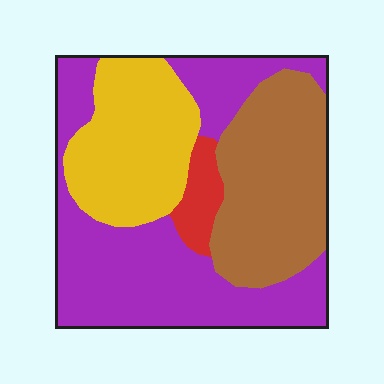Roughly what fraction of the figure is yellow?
Yellow covers 23% of the figure.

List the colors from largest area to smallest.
From largest to smallest: purple, brown, yellow, red.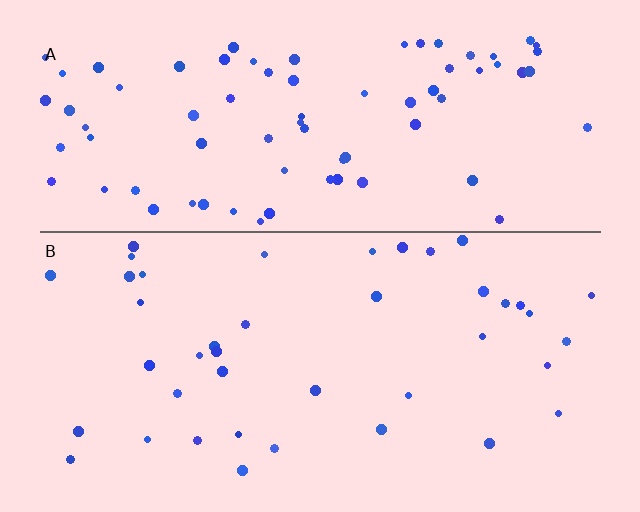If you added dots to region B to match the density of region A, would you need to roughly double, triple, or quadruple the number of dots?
Approximately double.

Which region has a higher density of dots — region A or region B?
A (the top).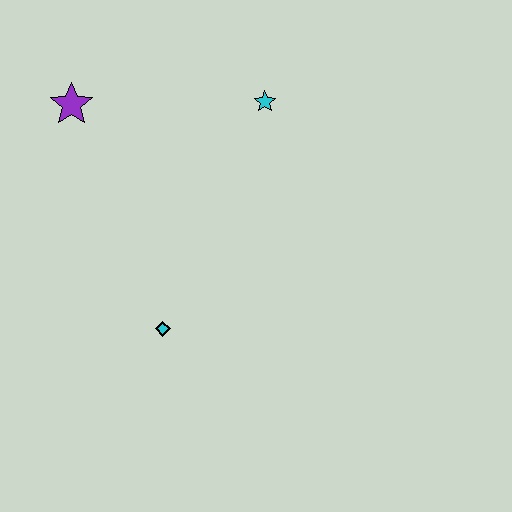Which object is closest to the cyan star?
The purple star is closest to the cyan star.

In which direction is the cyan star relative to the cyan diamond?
The cyan star is above the cyan diamond.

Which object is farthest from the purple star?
The cyan diamond is farthest from the purple star.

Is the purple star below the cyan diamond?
No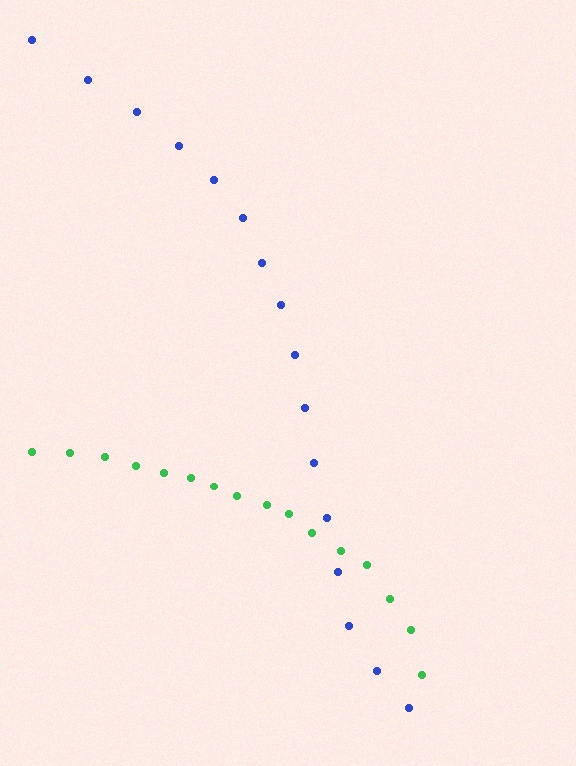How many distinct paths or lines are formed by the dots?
There are 2 distinct paths.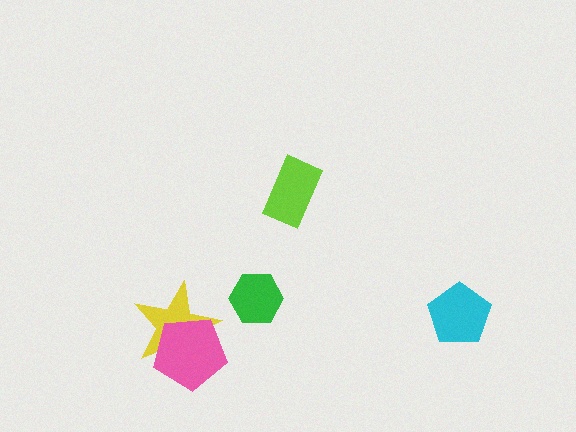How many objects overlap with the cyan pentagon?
0 objects overlap with the cyan pentagon.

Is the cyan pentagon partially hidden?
No, no other shape covers it.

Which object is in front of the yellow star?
The pink pentagon is in front of the yellow star.